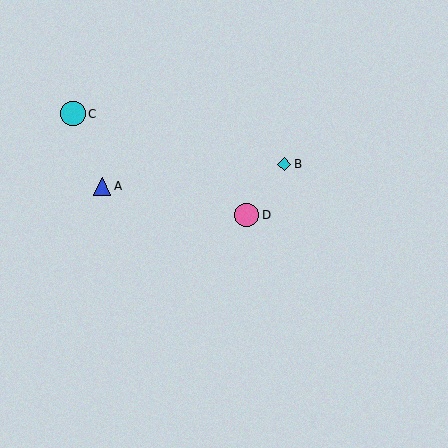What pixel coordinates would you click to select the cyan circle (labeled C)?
Click at (73, 114) to select the cyan circle C.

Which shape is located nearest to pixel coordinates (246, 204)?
The pink circle (labeled D) at (247, 215) is nearest to that location.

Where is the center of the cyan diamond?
The center of the cyan diamond is at (284, 164).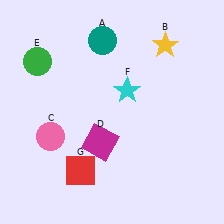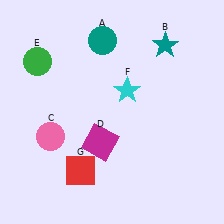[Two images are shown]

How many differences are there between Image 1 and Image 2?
There is 1 difference between the two images.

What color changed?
The star (B) changed from yellow in Image 1 to teal in Image 2.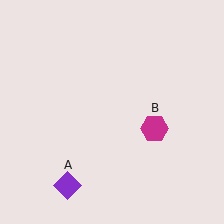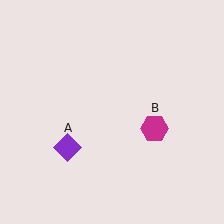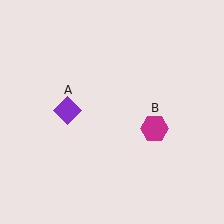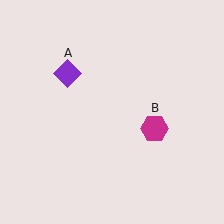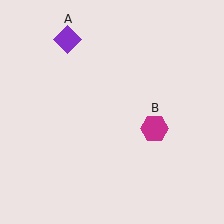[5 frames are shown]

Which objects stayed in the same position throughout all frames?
Magenta hexagon (object B) remained stationary.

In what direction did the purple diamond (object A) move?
The purple diamond (object A) moved up.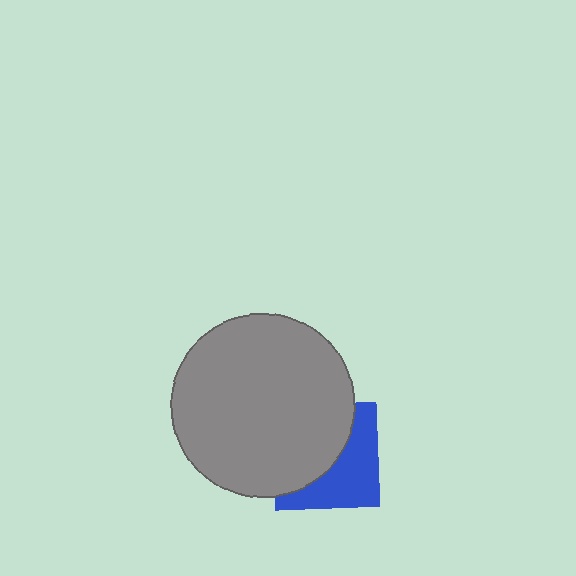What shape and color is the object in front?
The object in front is a gray circle.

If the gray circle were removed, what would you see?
You would see the complete blue square.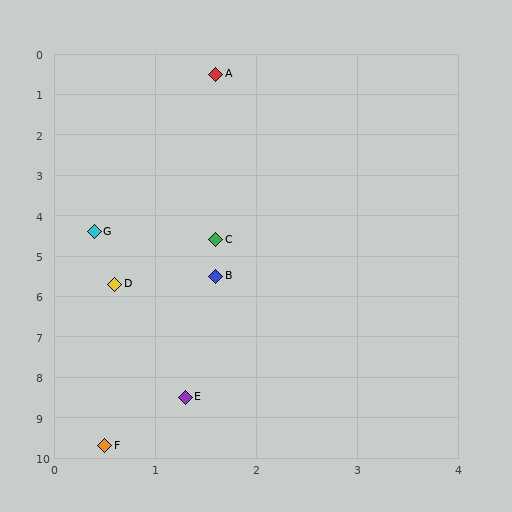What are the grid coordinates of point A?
Point A is at approximately (1.6, 0.5).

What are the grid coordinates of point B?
Point B is at approximately (1.6, 5.5).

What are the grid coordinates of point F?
Point F is at approximately (0.5, 9.7).